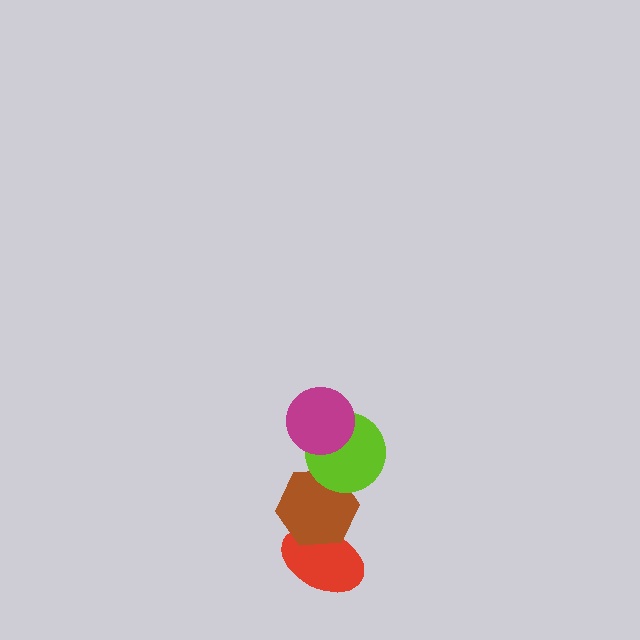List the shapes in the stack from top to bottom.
From top to bottom: the magenta circle, the lime circle, the brown hexagon, the red ellipse.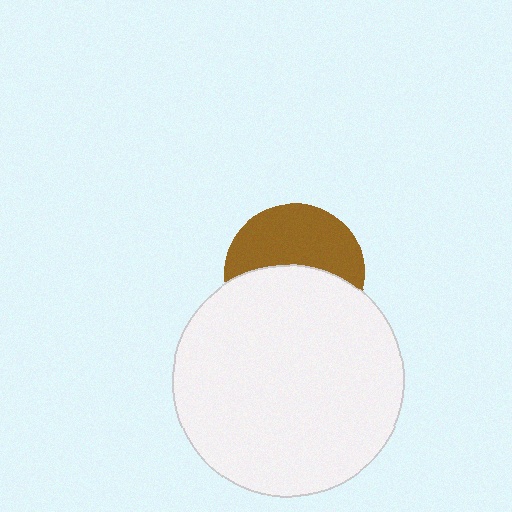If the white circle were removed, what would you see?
You would see the complete brown circle.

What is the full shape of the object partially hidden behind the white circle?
The partially hidden object is a brown circle.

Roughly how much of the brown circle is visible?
About half of it is visible (roughly 49%).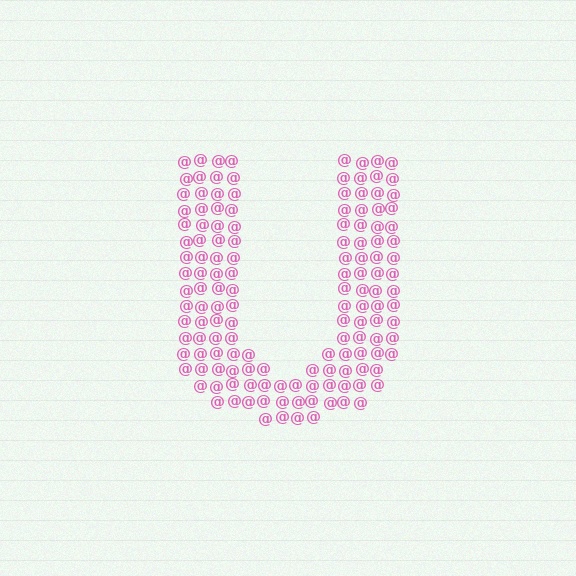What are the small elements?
The small elements are at signs.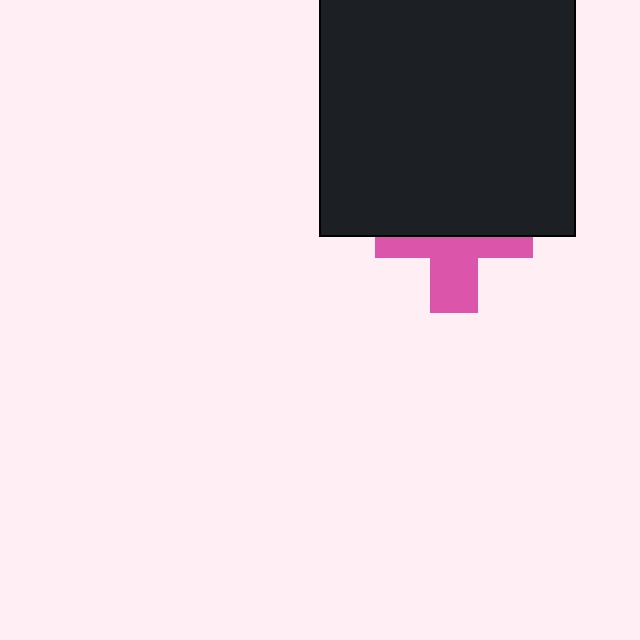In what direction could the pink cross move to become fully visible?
The pink cross could move down. That would shift it out from behind the black square entirely.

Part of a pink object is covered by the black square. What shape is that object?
It is a cross.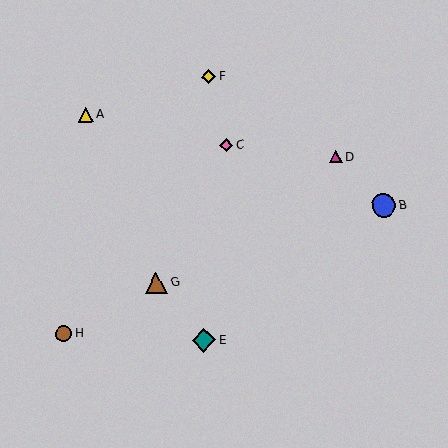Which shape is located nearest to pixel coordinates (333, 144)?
The magenta triangle (labeled D) at (336, 157) is nearest to that location.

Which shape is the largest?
The blue circle (labeled B) is the largest.